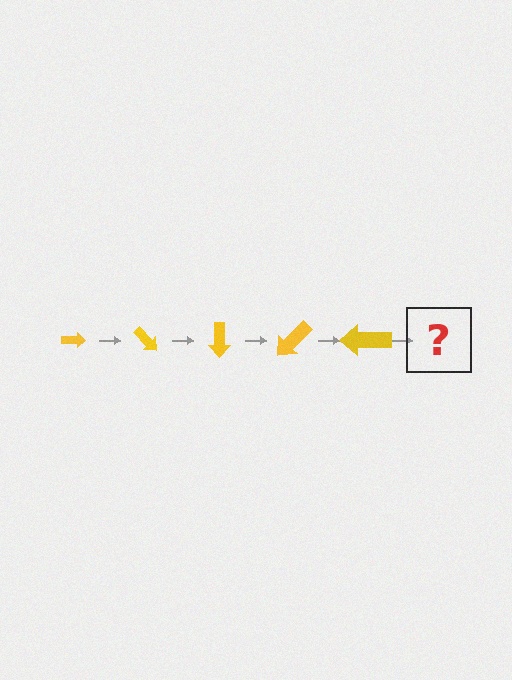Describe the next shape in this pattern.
It should be an arrow, larger than the previous one and rotated 225 degrees from the start.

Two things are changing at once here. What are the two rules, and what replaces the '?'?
The two rules are that the arrow grows larger each step and it rotates 45 degrees each step. The '?' should be an arrow, larger than the previous one and rotated 225 degrees from the start.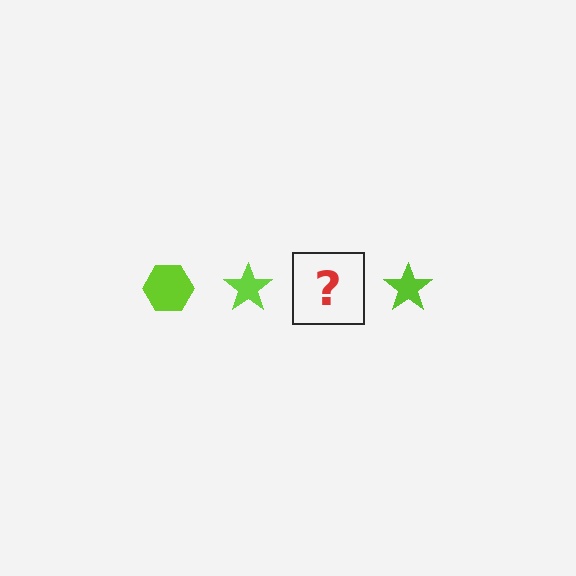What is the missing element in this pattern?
The missing element is a lime hexagon.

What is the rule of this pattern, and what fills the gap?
The rule is that the pattern cycles through hexagon, star shapes in lime. The gap should be filled with a lime hexagon.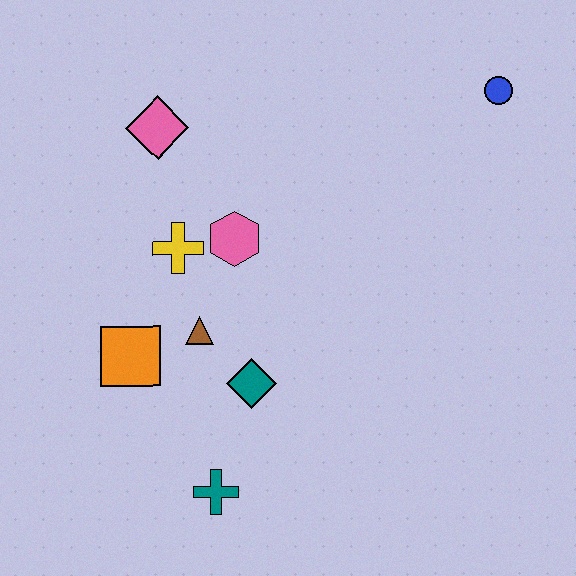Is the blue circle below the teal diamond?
No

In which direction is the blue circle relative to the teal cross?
The blue circle is above the teal cross.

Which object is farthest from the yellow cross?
The blue circle is farthest from the yellow cross.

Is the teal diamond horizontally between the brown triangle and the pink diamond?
No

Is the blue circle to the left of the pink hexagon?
No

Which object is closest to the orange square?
The brown triangle is closest to the orange square.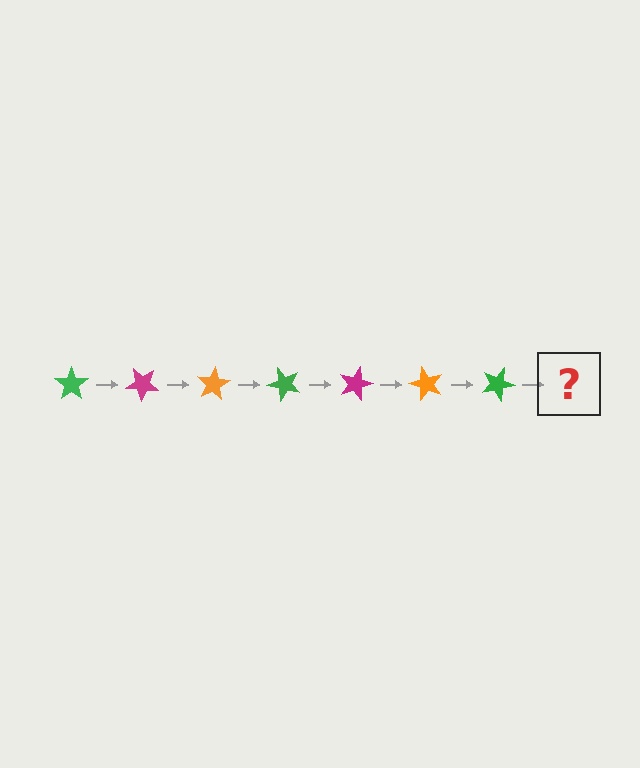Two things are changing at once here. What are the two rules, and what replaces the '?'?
The two rules are that it rotates 40 degrees each step and the color cycles through green, magenta, and orange. The '?' should be a magenta star, rotated 280 degrees from the start.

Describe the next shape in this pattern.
It should be a magenta star, rotated 280 degrees from the start.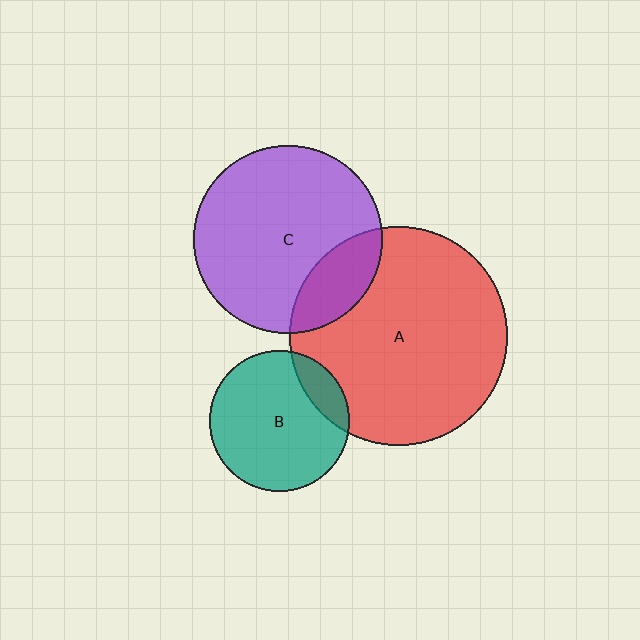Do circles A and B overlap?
Yes.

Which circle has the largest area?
Circle A (red).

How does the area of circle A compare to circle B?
Approximately 2.4 times.